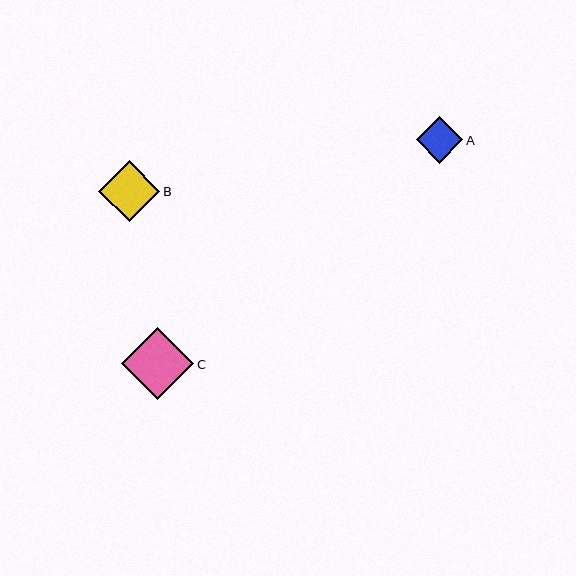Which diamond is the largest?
Diamond C is the largest with a size of approximately 73 pixels.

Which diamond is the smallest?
Diamond A is the smallest with a size of approximately 46 pixels.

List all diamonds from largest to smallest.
From largest to smallest: C, B, A.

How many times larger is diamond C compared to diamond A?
Diamond C is approximately 1.6 times the size of diamond A.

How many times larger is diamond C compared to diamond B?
Diamond C is approximately 1.2 times the size of diamond B.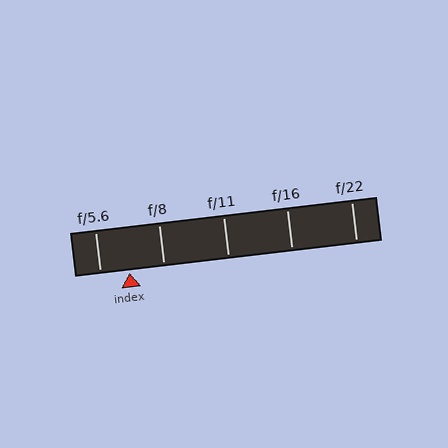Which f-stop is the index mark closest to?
The index mark is closest to f/5.6.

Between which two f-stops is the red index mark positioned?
The index mark is between f/5.6 and f/8.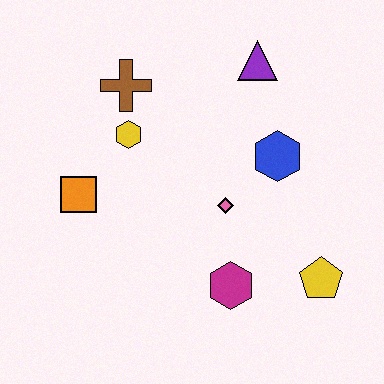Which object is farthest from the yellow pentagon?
The brown cross is farthest from the yellow pentagon.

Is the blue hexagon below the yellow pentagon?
No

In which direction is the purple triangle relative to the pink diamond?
The purple triangle is above the pink diamond.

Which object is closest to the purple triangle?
The blue hexagon is closest to the purple triangle.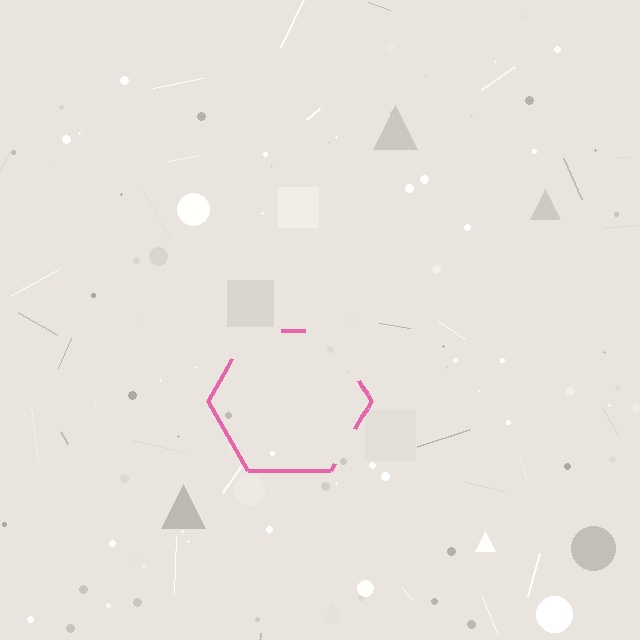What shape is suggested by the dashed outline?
The dashed outline suggests a hexagon.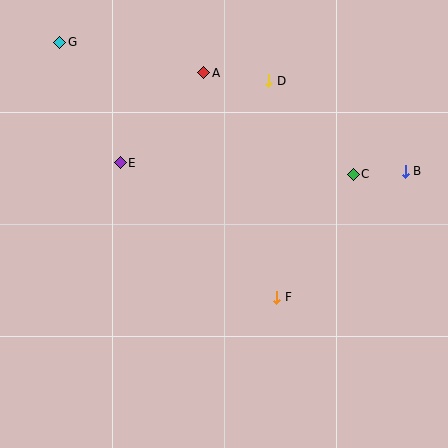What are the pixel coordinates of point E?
Point E is at (120, 163).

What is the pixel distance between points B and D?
The distance between B and D is 164 pixels.